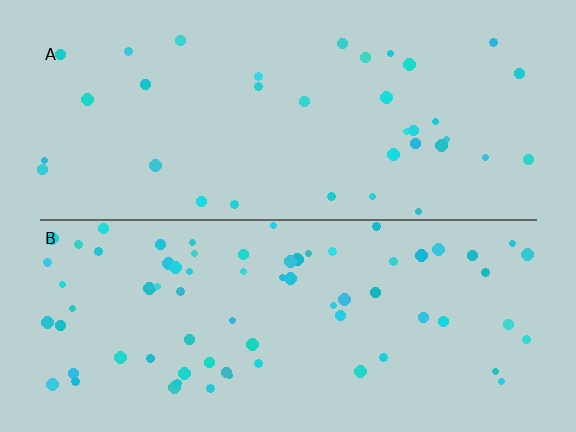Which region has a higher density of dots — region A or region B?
B (the bottom).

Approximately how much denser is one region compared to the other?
Approximately 2.0× — region B over region A.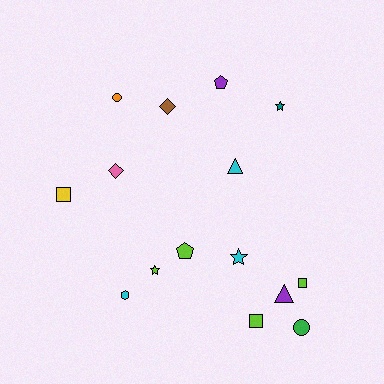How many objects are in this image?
There are 15 objects.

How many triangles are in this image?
There are 2 triangles.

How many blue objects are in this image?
There are no blue objects.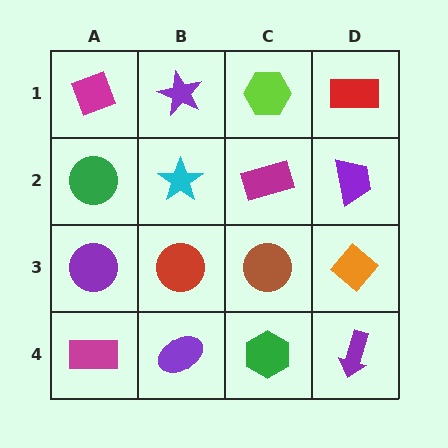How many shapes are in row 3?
4 shapes.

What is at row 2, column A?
A green circle.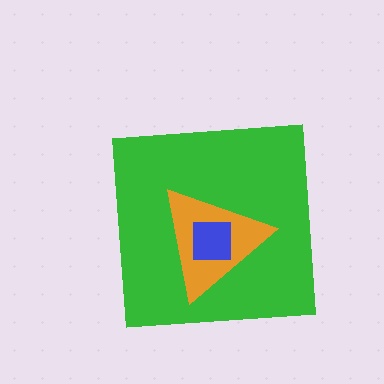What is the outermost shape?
The green square.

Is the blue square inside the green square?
Yes.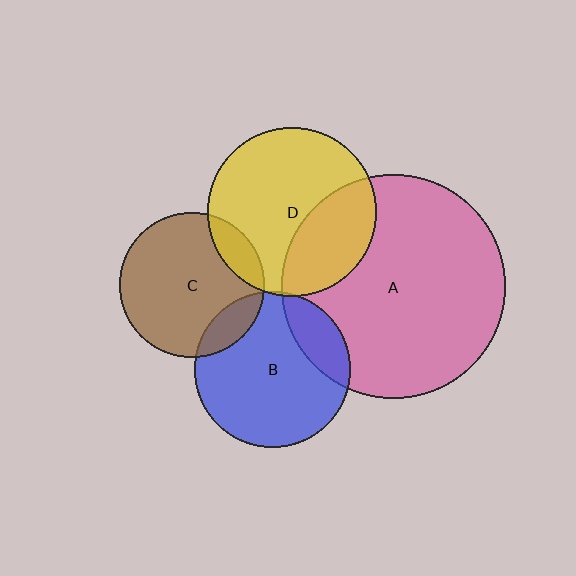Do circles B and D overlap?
Yes.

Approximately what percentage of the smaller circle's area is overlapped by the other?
Approximately 5%.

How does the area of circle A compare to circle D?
Approximately 1.8 times.